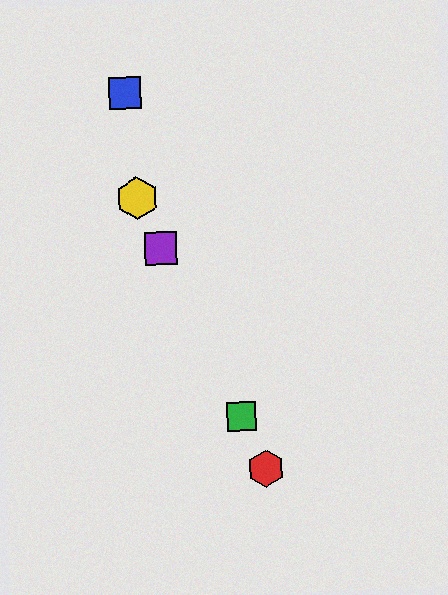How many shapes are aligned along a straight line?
4 shapes (the red hexagon, the green square, the yellow hexagon, the purple square) are aligned along a straight line.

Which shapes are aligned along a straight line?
The red hexagon, the green square, the yellow hexagon, the purple square are aligned along a straight line.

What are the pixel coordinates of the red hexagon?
The red hexagon is at (266, 469).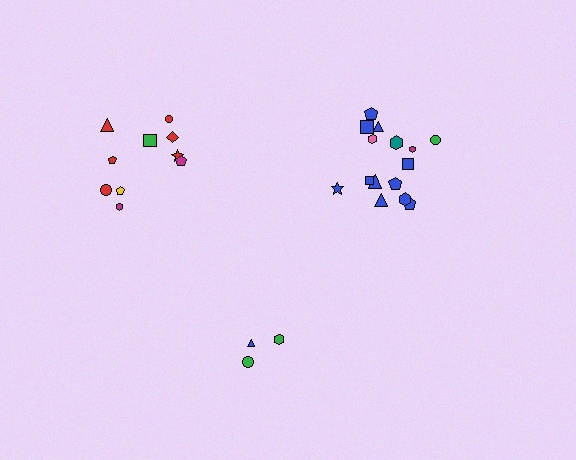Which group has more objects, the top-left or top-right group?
The top-right group.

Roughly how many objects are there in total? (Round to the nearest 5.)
Roughly 30 objects in total.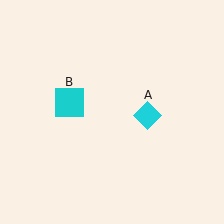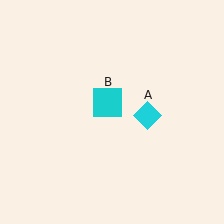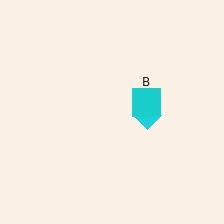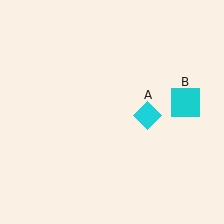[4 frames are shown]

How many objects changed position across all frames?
1 object changed position: cyan square (object B).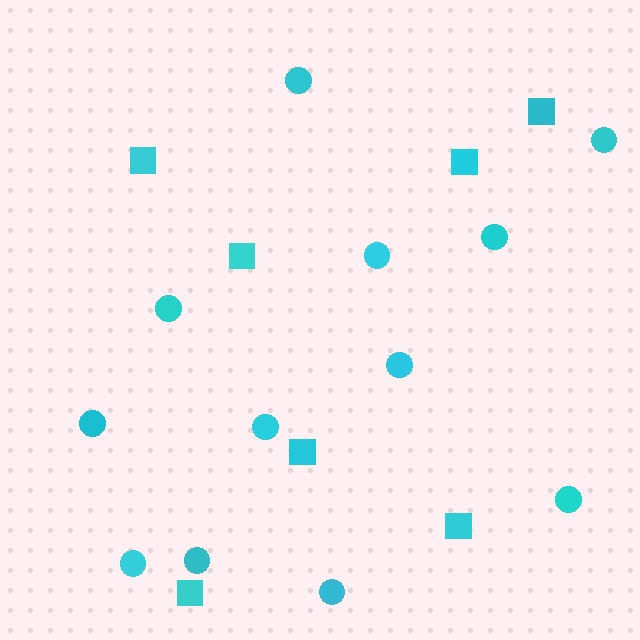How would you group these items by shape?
There are 2 groups: one group of squares (7) and one group of circles (12).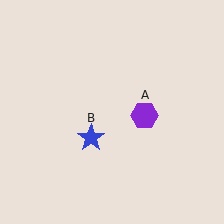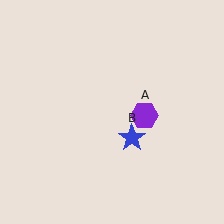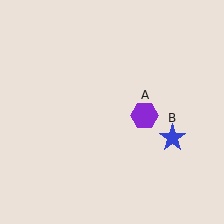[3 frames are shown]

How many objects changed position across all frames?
1 object changed position: blue star (object B).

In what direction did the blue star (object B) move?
The blue star (object B) moved right.